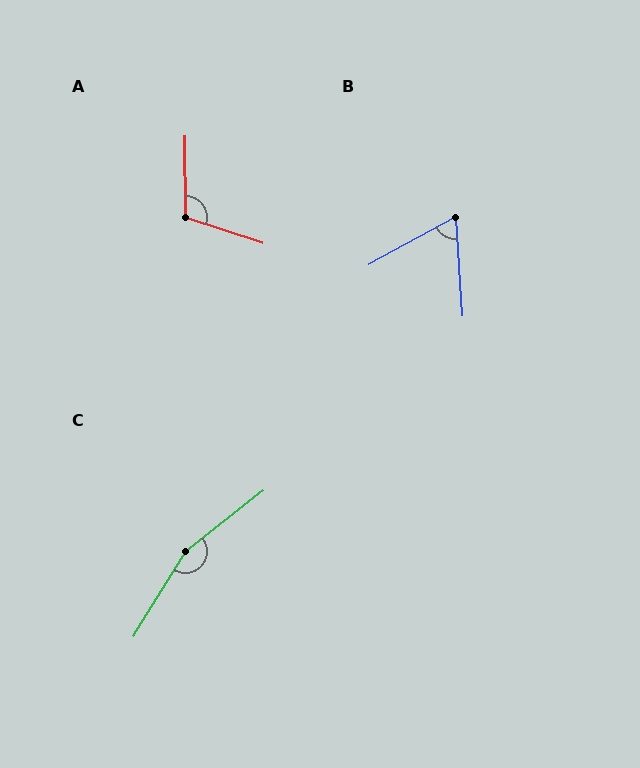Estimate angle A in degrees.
Approximately 108 degrees.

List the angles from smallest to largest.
B (65°), A (108°), C (160°).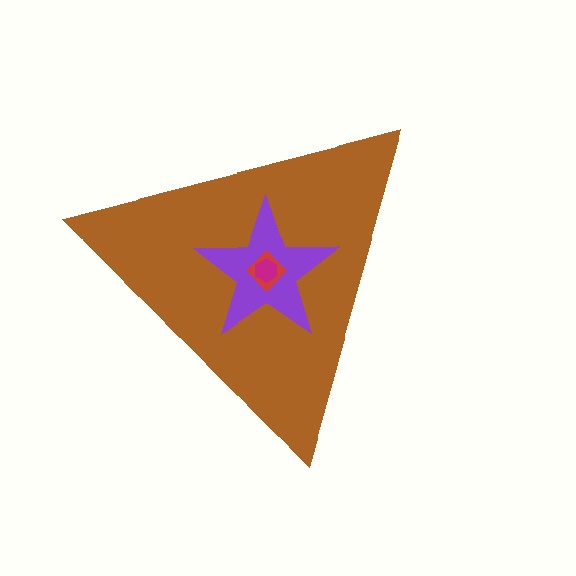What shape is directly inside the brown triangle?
The purple star.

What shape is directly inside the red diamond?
The magenta hexagon.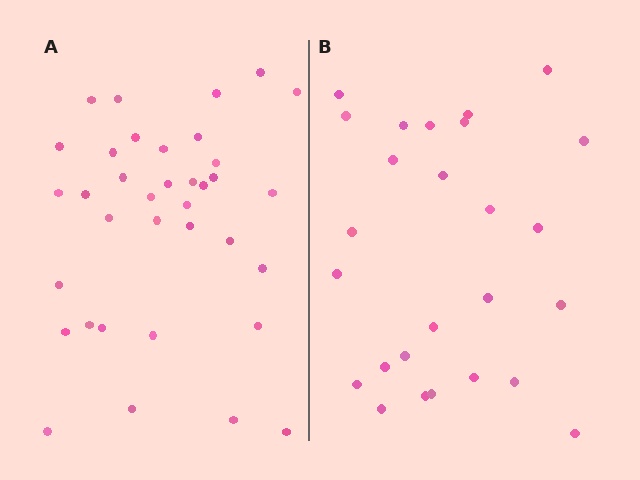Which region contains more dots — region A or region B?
Region A (the left region) has more dots.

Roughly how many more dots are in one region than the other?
Region A has roughly 10 or so more dots than region B.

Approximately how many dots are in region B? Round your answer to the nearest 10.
About 30 dots. (The exact count is 26, which rounds to 30.)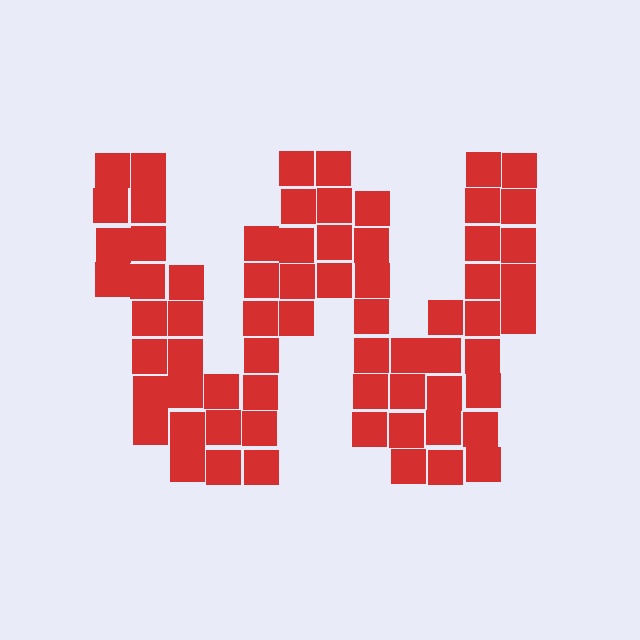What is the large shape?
The large shape is the letter W.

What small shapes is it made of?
It is made of small squares.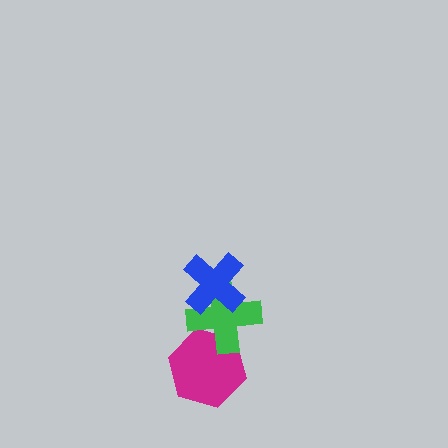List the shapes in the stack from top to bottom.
From top to bottom: the blue cross, the green cross, the magenta hexagon.